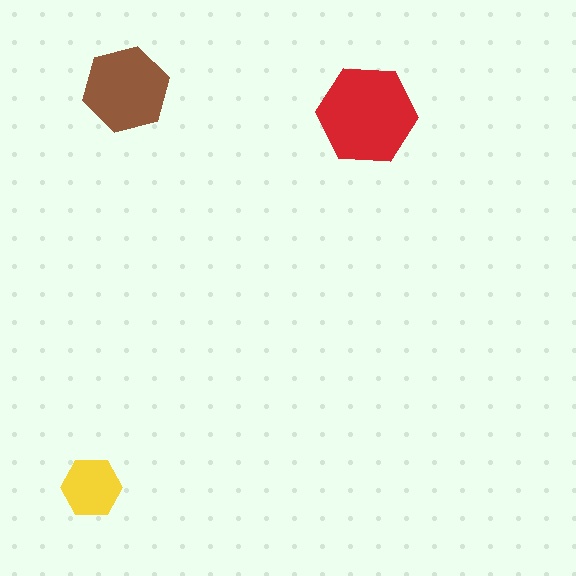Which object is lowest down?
The yellow hexagon is bottommost.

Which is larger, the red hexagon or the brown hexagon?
The red one.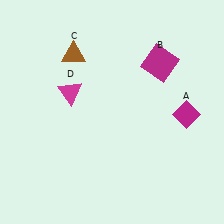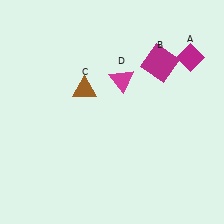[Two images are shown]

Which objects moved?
The objects that moved are: the magenta diamond (A), the brown triangle (C), the magenta triangle (D).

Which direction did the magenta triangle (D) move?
The magenta triangle (D) moved right.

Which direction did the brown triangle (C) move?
The brown triangle (C) moved down.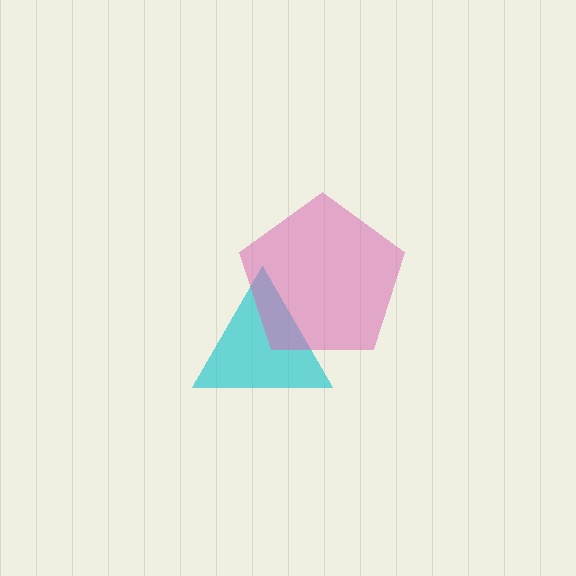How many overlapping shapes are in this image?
There are 2 overlapping shapes in the image.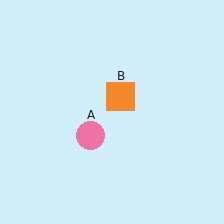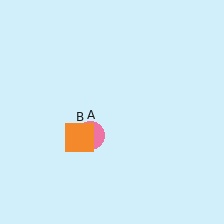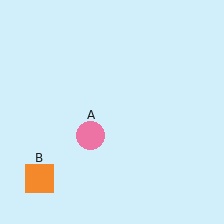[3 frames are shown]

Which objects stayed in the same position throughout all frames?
Pink circle (object A) remained stationary.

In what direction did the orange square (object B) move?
The orange square (object B) moved down and to the left.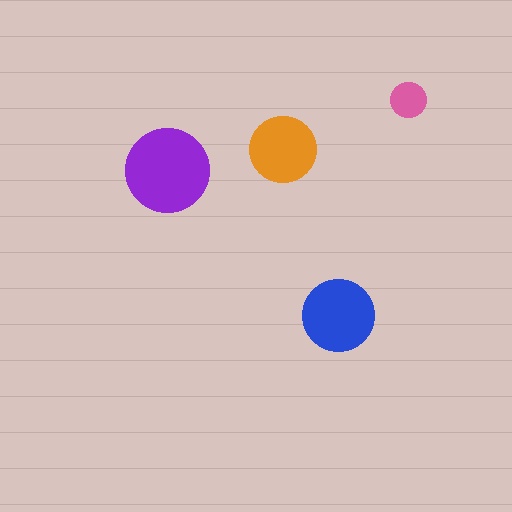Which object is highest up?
The pink circle is topmost.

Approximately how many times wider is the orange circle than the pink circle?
About 2 times wider.